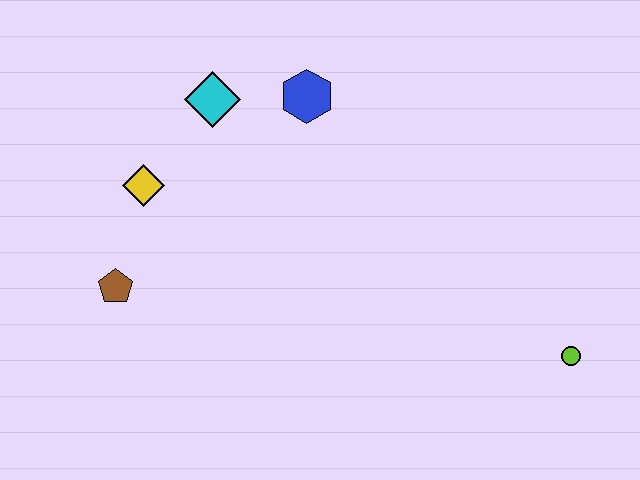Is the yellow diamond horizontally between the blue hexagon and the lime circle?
No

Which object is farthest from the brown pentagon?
The lime circle is farthest from the brown pentagon.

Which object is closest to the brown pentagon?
The yellow diamond is closest to the brown pentagon.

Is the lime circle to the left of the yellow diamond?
No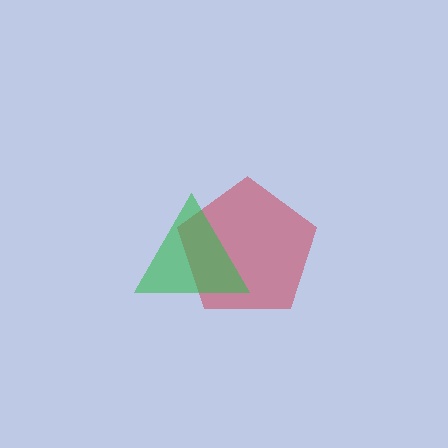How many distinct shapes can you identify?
There are 2 distinct shapes: a red pentagon, a green triangle.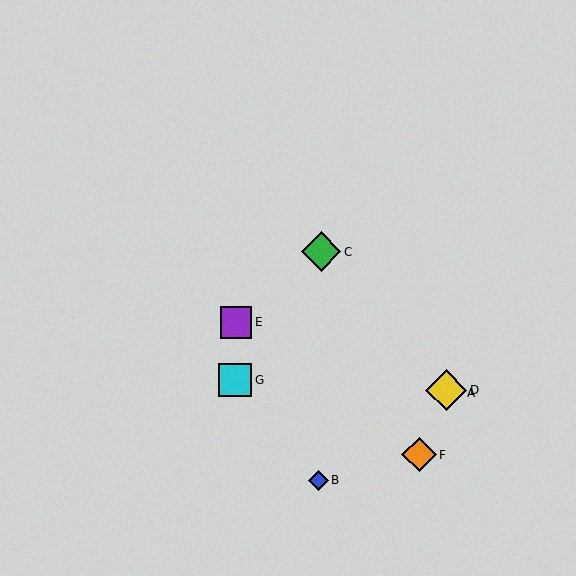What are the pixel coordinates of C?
Object C is at (321, 252).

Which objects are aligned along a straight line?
Objects A, C, D are aligned along a straight line.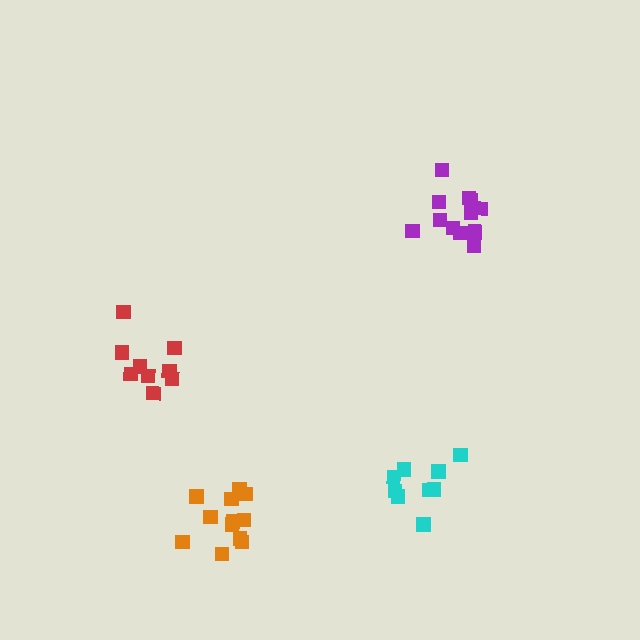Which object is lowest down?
The orange cluster is bottommost.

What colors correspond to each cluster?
The clusters are colored: cyan, red, purple, orange.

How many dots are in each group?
Group 1: 9 dots, Group 2: 9 dots, Group 3: 12 dots, Group 4: 12 dots (42 total).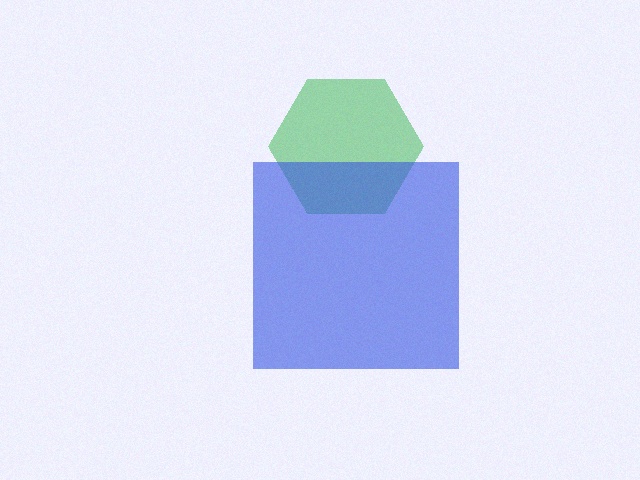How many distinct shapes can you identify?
There are 2 distinct shapes: a green hexagon, a blue square.